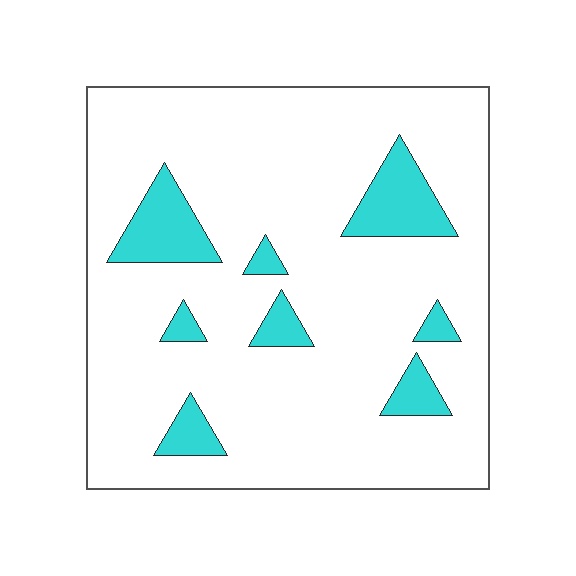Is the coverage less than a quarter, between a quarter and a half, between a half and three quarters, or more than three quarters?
Less than a quarter.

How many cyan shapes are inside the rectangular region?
8.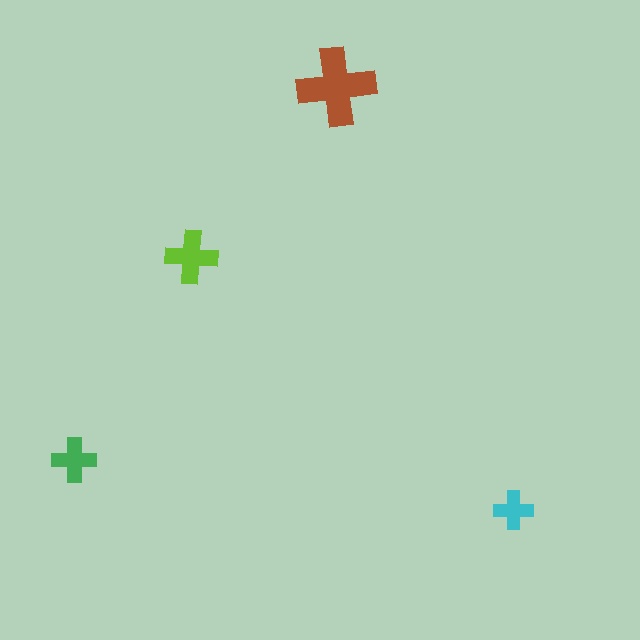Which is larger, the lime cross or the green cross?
The lime one.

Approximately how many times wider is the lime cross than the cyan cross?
About 1.5 times wider.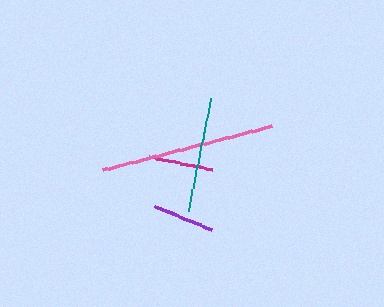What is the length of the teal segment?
The teal segment is approximately 115 pixels long.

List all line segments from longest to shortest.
From longest to shortest: pink, teal, magenta, purple.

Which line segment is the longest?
The pink line is the longest at approximately 174 pixels.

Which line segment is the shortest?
The purple line is the shortest at approximately 62 pixels.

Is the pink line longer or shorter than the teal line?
The pink line is longer than the teal line.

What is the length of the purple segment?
The purple segment is approximately 62 pixels long.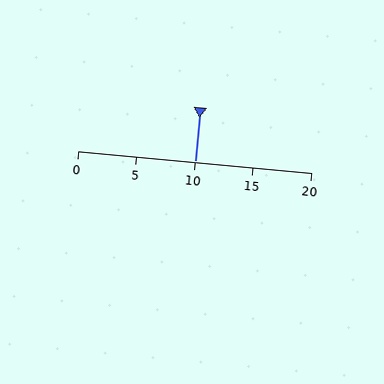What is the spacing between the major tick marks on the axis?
The major ticks are spaced 5 apart.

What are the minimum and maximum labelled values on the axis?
The axis runs from 0 to 20.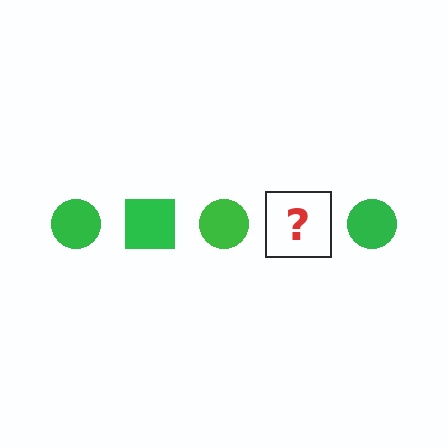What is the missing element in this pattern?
The missing element is a green square.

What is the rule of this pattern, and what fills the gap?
The rule is that the pattern cycles through circle, square shapes in green. The gap should be filled with a green square.